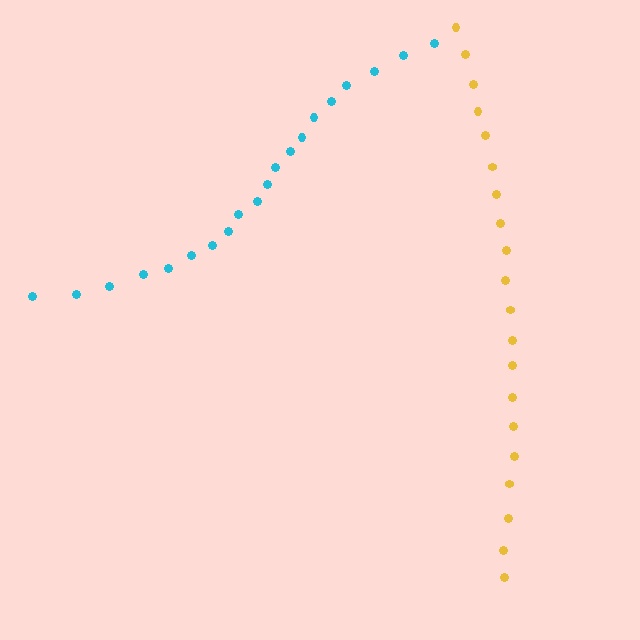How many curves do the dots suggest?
There are 2 distinct paths.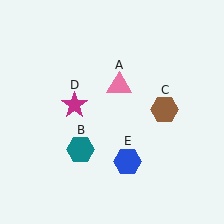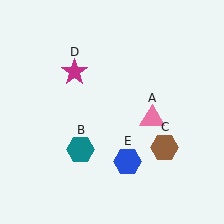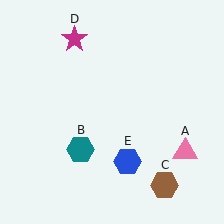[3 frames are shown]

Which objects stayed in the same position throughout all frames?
Teal hexagon (object B) and blue hexagon (object E) remained stationary.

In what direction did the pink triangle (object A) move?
The pink triangle (object A) moved down and to the right.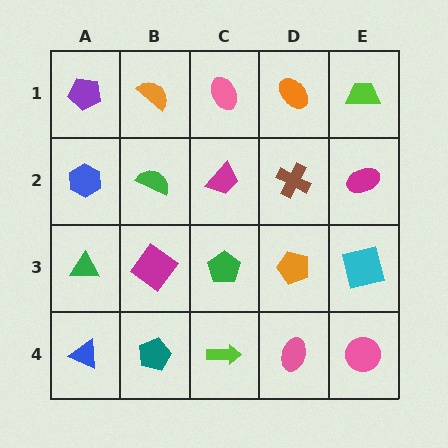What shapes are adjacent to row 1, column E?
A magenta ellipse (row 2, column E), an orange ellipse (row 1, column D).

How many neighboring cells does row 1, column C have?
3.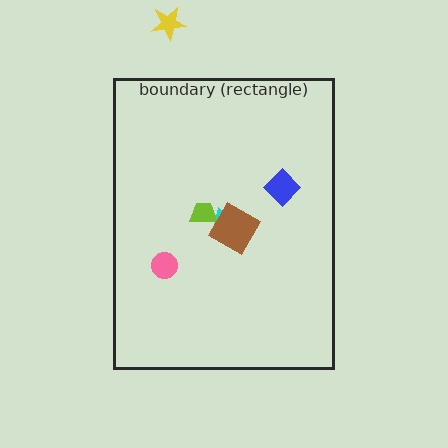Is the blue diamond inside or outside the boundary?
Inside.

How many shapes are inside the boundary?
5 inside, 1 outside.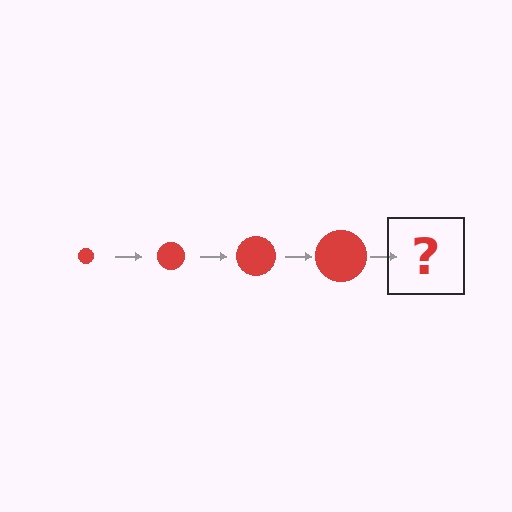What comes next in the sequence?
The next element should be a red circle, larger than the previous one.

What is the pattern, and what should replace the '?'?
The pattern is that the circle gets progressively larger each step. The '?' should be a red circle, larger than the previous one.